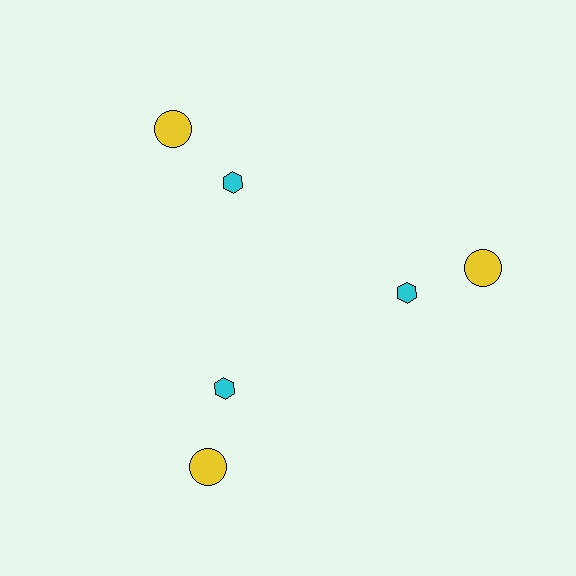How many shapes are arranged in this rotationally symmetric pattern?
There are 6 shapes, arranged in 3 groups of 2.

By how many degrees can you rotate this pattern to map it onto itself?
The pattern maps onto itself every 120 degrees of rotation.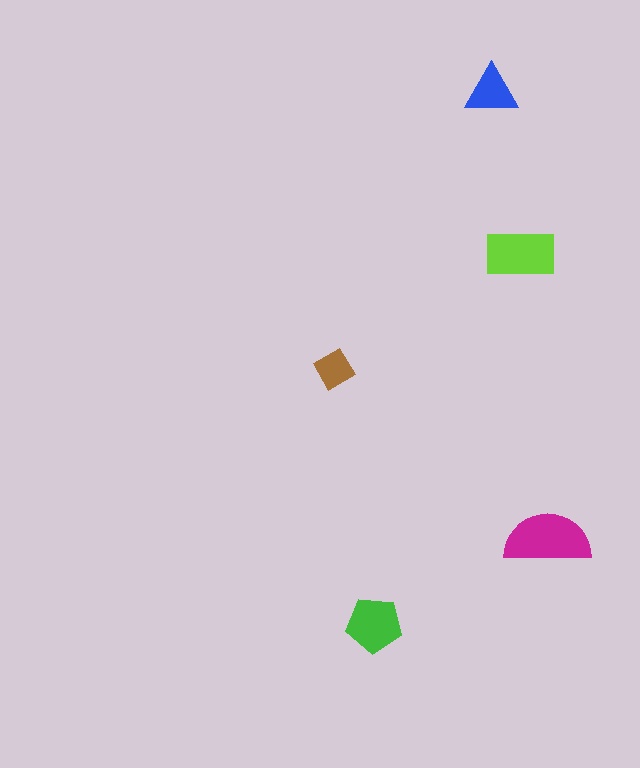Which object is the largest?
The magenta semicircle.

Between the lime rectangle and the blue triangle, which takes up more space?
The lime rectangle.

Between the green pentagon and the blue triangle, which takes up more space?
The green pentagon.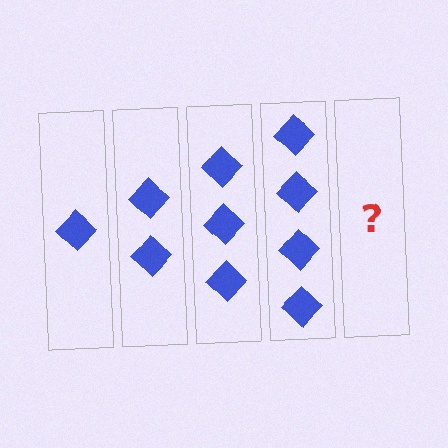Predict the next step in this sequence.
The next step is 5 diamonds.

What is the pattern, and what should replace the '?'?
The pattern is that each step adds one more diamond. The '?' should be 5 diamonds.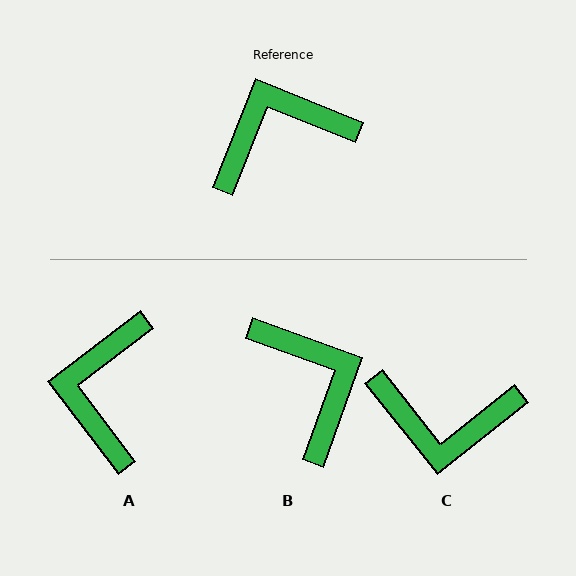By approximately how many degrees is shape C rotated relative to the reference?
Approximately 150 degrees counter-clockwise.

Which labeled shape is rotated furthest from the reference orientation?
C, about 150 degrees away.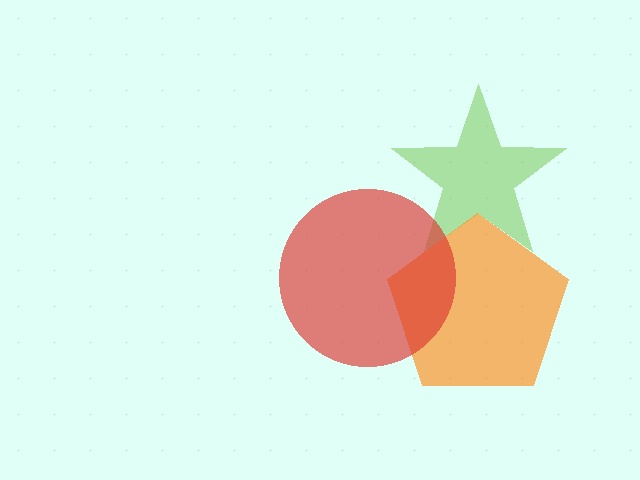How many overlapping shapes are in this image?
There are 3 overlapping shapes in the image.